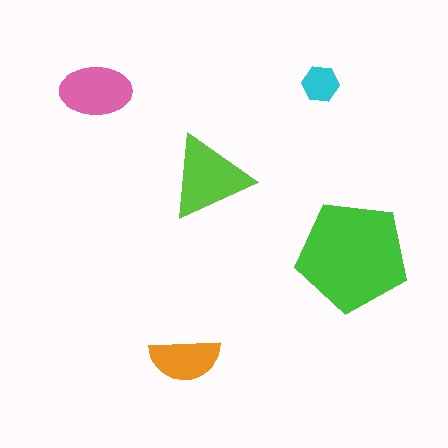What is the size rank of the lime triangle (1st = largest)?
2nd.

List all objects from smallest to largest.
The cyan hexagon, the orange semicircle, the pink ellipse, the lime triangle, the green pentagon.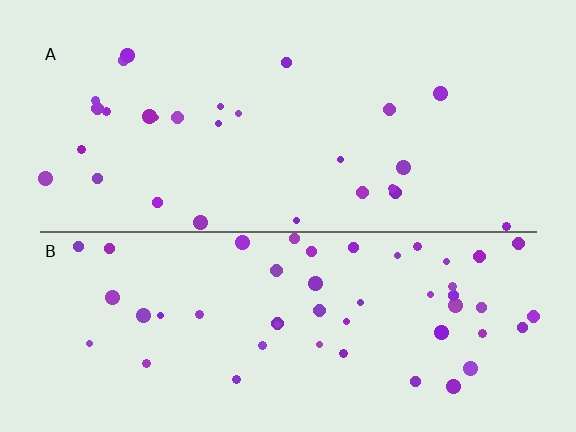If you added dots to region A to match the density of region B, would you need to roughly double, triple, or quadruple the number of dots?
Approximately double.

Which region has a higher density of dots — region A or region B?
B (the bottom).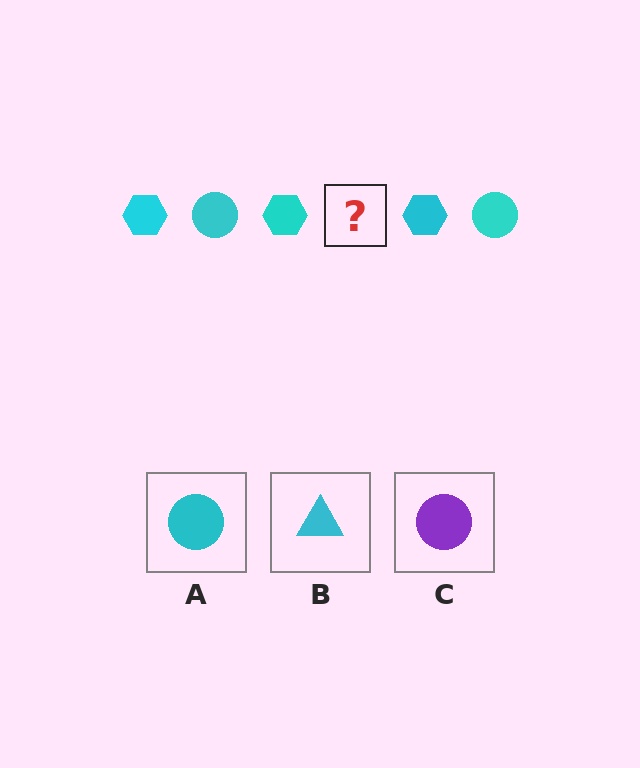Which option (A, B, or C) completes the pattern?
A.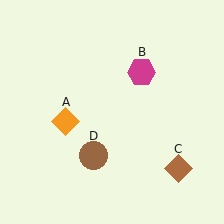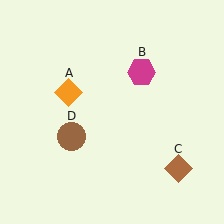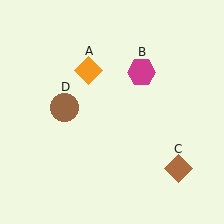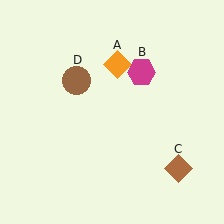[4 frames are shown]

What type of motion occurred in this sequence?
The orange diamond (object A), brown circle (object D) rotated clockwise around the center of the scene.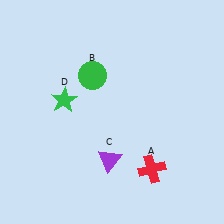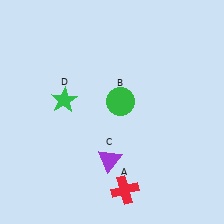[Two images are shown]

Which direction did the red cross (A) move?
The red cross (A) moved left.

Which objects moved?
The objects that moved are: the red cross (A), the green circle (B).